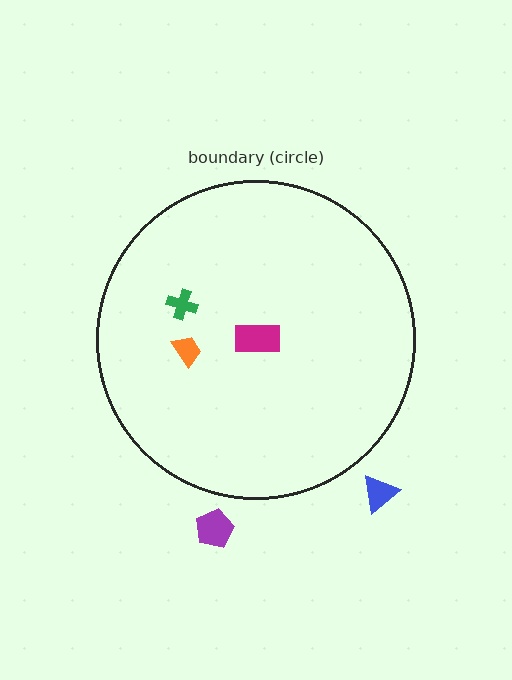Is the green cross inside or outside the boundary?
Inside.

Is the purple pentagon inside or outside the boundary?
Outside.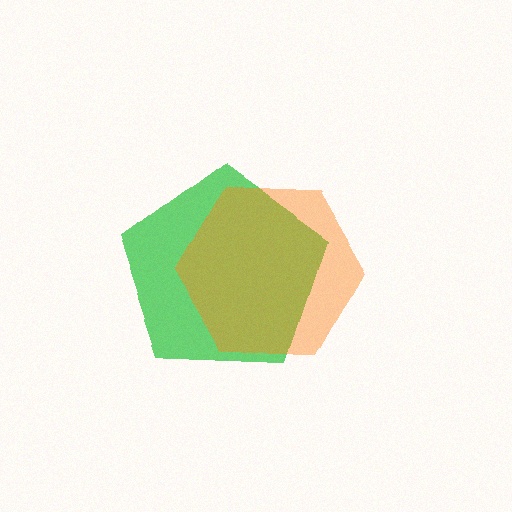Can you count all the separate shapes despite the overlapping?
Yes, there are 2 separate shapes.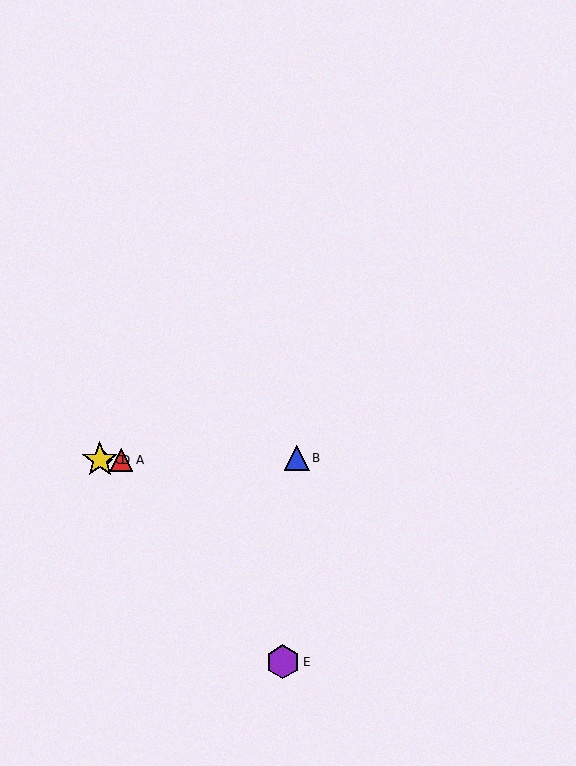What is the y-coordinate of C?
Object C is at y≈460.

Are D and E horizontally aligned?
No, D is at y≈460 and E is at y≈662.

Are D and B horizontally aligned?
Yes, both are at y≈460.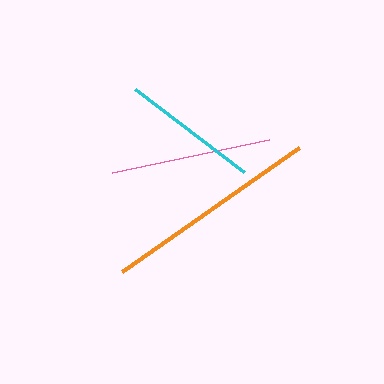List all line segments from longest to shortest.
From longest to shortest: orange, pink, cyan.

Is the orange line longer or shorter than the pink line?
The orange line is longer than the pink line.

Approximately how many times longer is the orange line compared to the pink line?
The orange line is approximately 1.3 times the length of the pink line.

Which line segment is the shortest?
The cyan line is the shortest at approximately 137 pixels.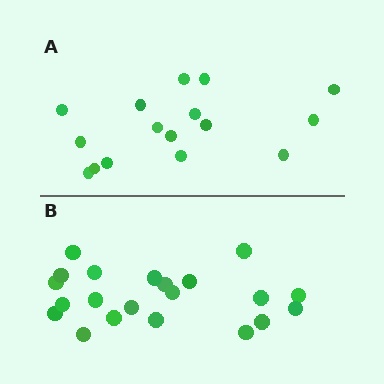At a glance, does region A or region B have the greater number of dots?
Region B (the bottom region) has more dots.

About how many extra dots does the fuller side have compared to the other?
Region B has about 5 more dots than region A.